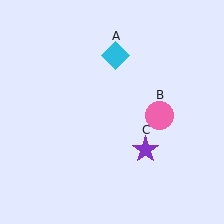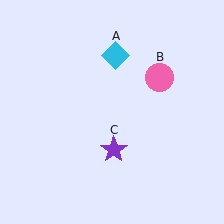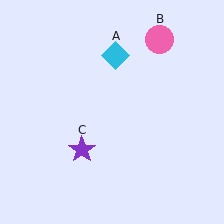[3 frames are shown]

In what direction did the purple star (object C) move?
The purple star (object C) moved left.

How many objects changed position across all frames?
2 objects changed position: pink circle (object B), purple star (object C).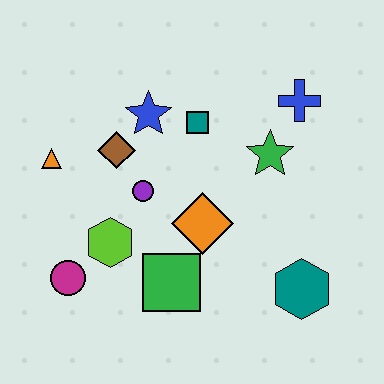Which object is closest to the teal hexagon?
The orange diamond is closest to the teal hexagon.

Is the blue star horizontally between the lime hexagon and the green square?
Yes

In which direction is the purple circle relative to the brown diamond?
The purple circle is below the brown diamond.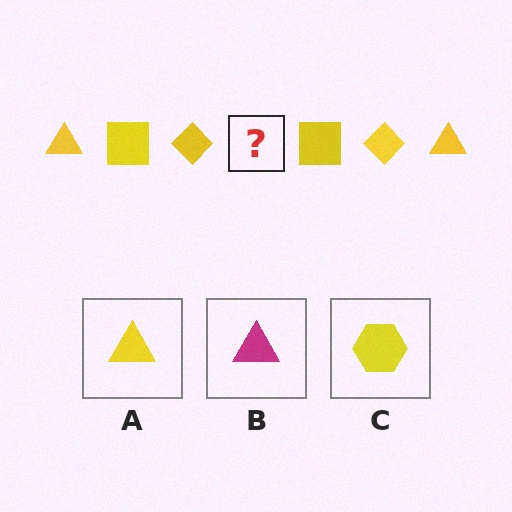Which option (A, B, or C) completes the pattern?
A.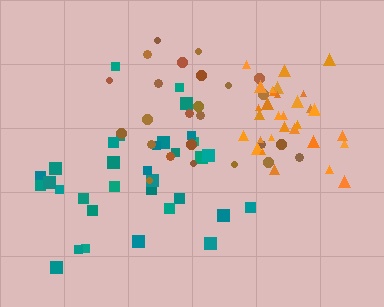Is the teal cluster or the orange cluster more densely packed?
Orange.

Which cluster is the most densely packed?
Orange.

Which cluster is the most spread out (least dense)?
Teal.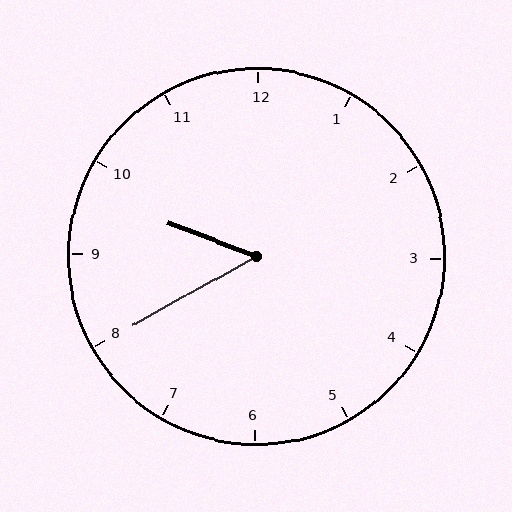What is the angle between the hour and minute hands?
Approximately 50 degrees.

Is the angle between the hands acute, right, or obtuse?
It is acute.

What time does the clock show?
9:40.